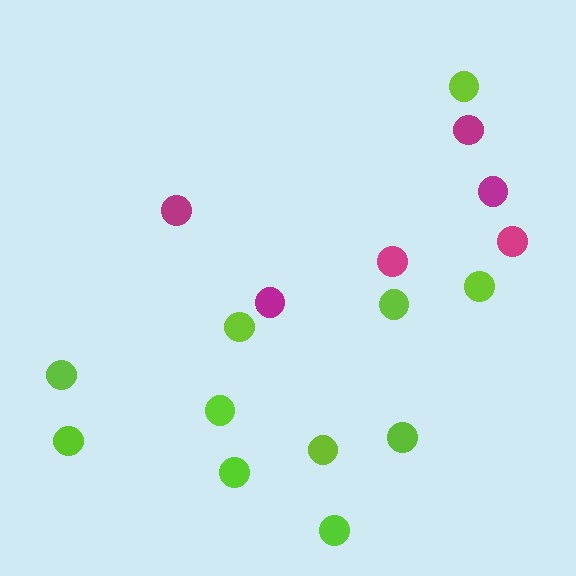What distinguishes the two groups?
There are 2 groups: one group of lime circles (11) and one group of magenta circles (6).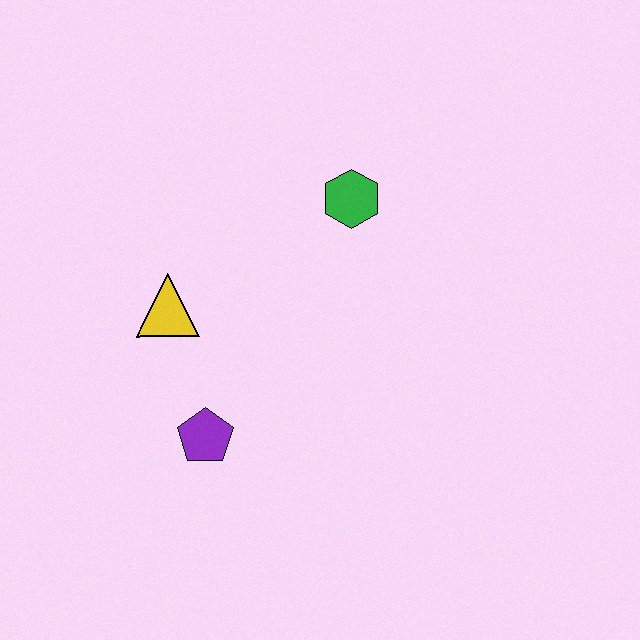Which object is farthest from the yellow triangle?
The green hexagon is farthest from the yellow triangle.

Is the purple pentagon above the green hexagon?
No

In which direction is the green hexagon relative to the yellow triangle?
The green hexagon is to the right of the yellow triangle.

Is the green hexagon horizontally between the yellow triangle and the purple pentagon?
No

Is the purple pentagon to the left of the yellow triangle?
No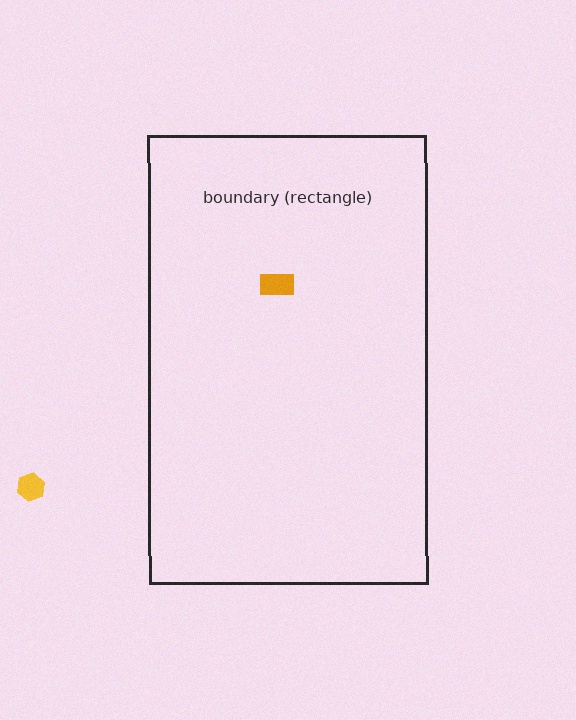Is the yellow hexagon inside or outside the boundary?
Outside.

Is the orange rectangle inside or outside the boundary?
Inside.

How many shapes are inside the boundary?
1 inside, 1 outside.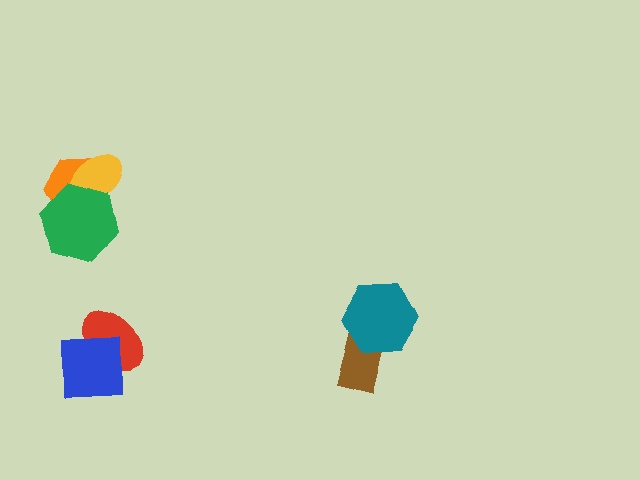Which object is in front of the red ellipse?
The blue square is in front of the red ellipse.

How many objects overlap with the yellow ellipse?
2 objects overlap with the yellow ellipse.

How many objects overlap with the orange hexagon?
2 objects overlap with the orange hexagon.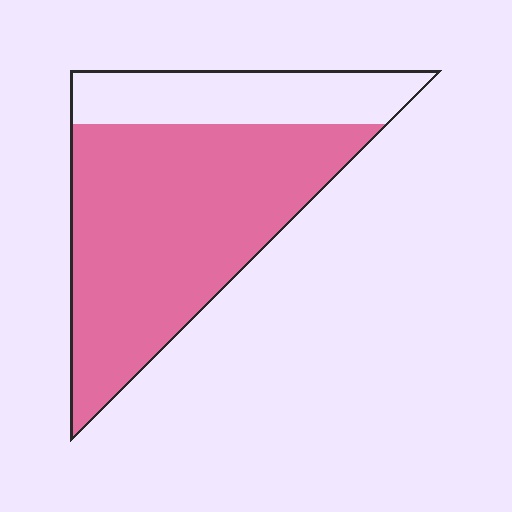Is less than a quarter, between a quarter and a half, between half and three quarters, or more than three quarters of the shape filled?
Between half and three quarters.